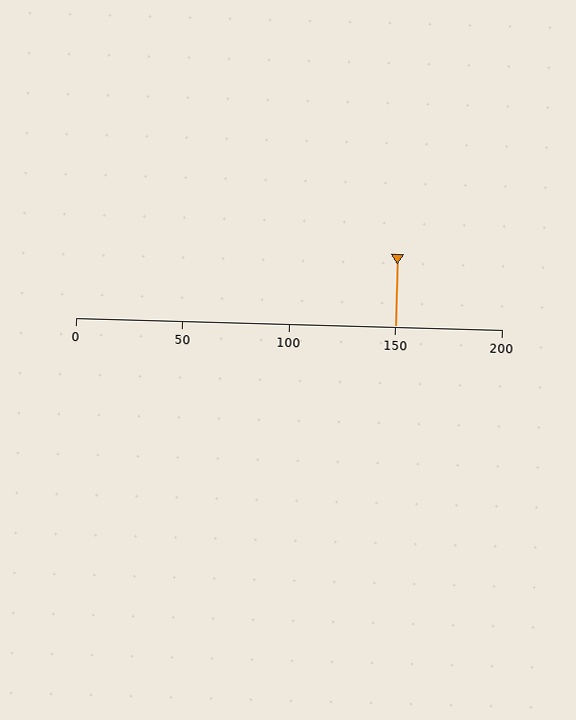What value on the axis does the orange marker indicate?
The marker indicates approximately 150.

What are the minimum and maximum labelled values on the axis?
The axis runs from 0 to 200.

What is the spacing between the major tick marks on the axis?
The major ticks are spaced 50 apart.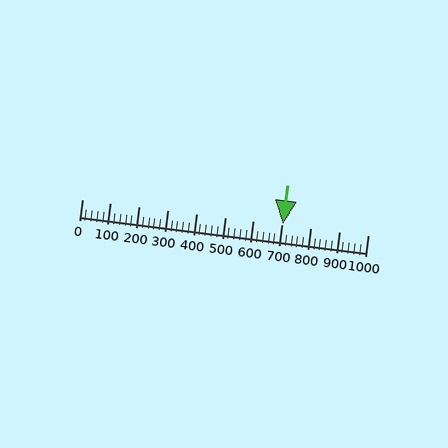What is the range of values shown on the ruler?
The ruler shows values from 0 to 1000.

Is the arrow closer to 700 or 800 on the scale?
The arrow is closer to 700.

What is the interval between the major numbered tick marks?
The major tick marks are spaced 100 units apart.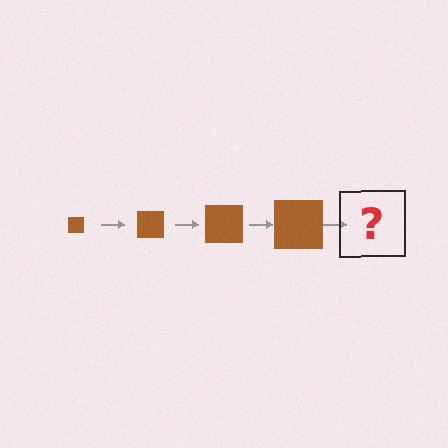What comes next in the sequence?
The next element should be a brown square, larger than the previous one.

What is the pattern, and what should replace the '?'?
The pattern is that the square gets progressively larger each step. The '?' should be a brown square, larger than the previous one.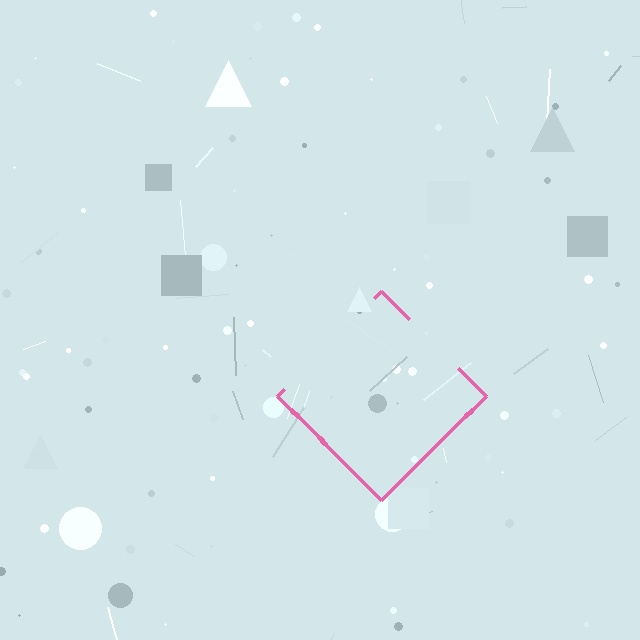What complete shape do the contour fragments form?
The contour fragments form a diamond.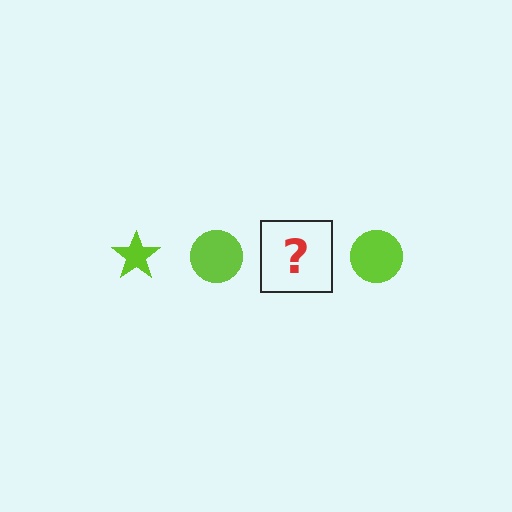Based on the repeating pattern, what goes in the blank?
The blank should be a lime star.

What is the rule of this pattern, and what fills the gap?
The rule is that the pattern cycles through star, circle shapes in lime. The gap should be filled with a lime star.